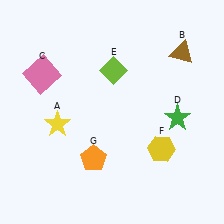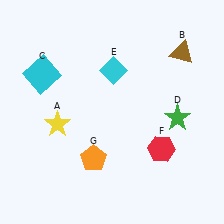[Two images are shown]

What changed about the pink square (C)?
In Image 1, C is pink. In Image 2, it changed to cyan.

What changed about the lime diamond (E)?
In Image 1, E is lime. In Image 2, it changed to cyan.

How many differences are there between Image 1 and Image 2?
There are 3 differences between the two images.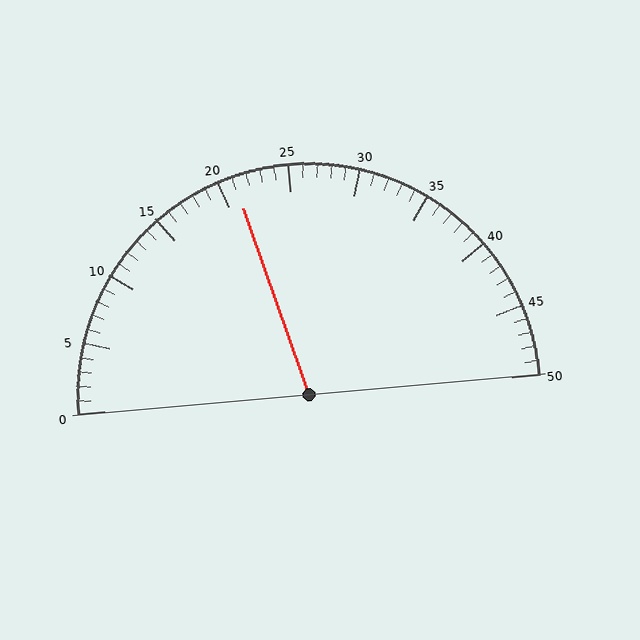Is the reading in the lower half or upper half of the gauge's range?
The reading is in the lower half of the range (0 to 50).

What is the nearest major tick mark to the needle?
The nearest major tick mark is 20.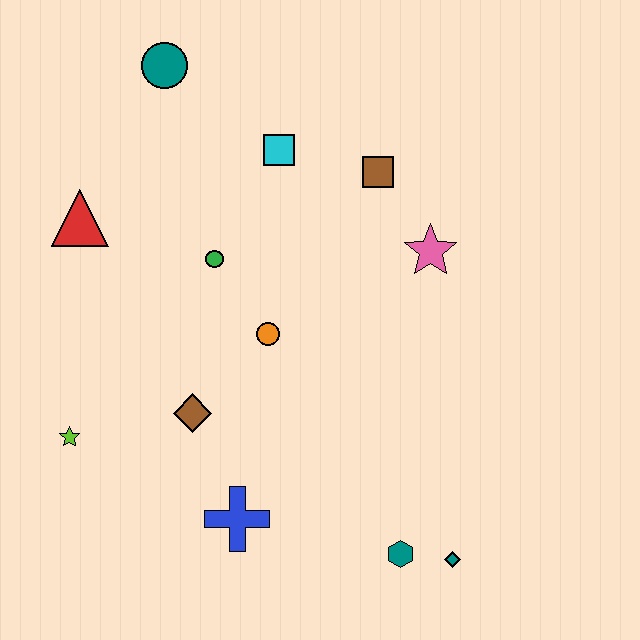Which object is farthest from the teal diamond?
The teal circle is farthest from the teal diamond.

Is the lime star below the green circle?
Yes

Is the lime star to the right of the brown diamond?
No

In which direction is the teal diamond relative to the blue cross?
The teal diamond is to the right of the blue cross.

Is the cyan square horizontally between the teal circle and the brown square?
Yes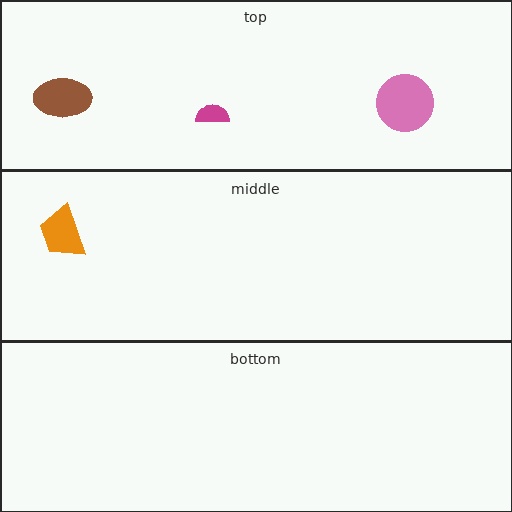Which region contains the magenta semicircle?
The top region.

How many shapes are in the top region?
3.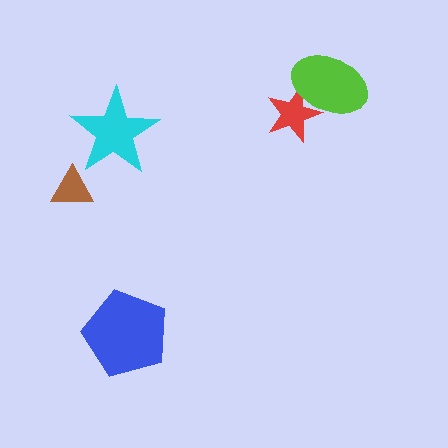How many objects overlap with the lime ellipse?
1 object overlaps with the lime ellipse.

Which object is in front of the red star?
The lime ellipse is in front of the red star.